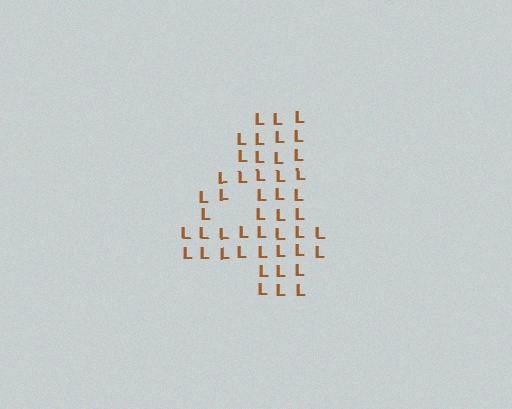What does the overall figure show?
The overall figure shows the digit 4.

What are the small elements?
The small elements are letter L's.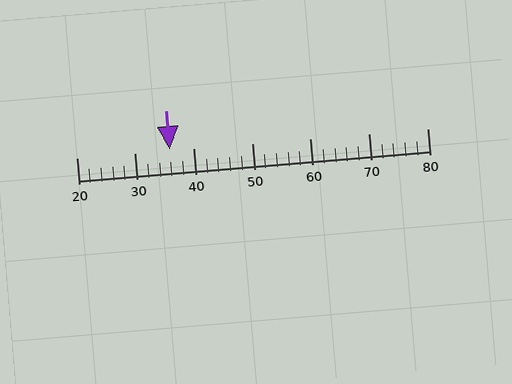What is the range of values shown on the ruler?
The ruler shows values from 20 to 80.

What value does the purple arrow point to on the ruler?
The purple arrow points to approximately 36.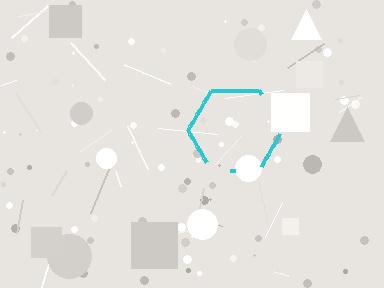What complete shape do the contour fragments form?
The contour fragments form a hexagon.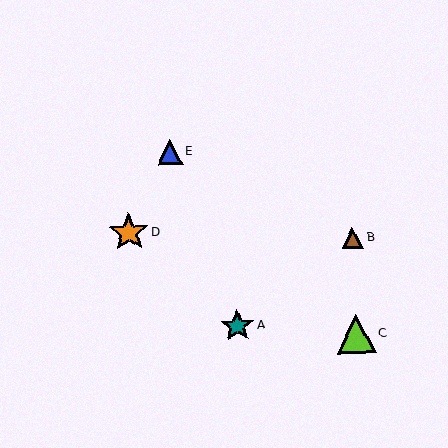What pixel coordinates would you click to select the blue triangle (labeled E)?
Click at (170, 152) to select the blue triangle E.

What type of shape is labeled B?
Shape B is a brown triangle.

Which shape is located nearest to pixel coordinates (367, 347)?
The lime triangle (labeled C) at (356, 334) is nearest to that location.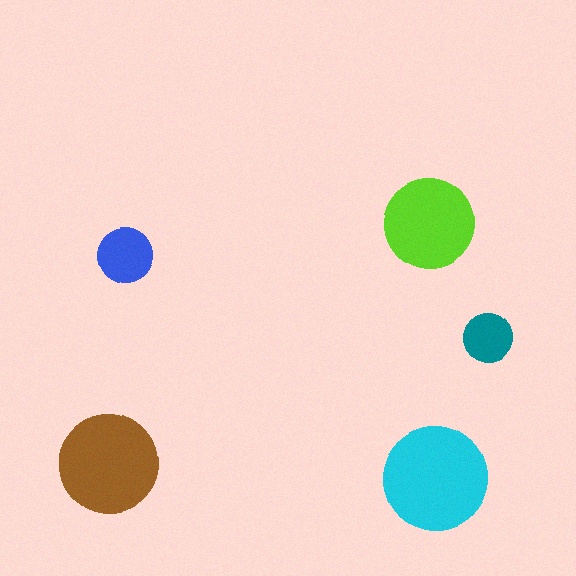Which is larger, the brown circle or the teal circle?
The brown one.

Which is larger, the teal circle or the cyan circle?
The cyan one.